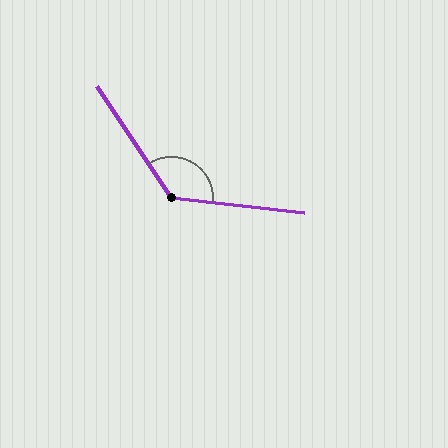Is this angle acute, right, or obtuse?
It is obtuse.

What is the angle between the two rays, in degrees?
Approximately 130 degrees.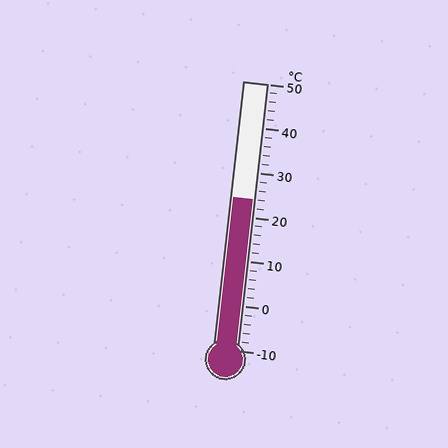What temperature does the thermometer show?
The thermometer shows approximately 24°C.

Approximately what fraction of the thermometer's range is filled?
The thermometer is filled to approximately 55% of its range.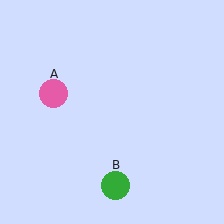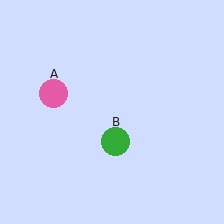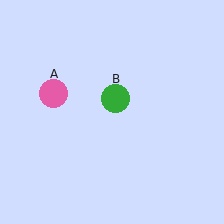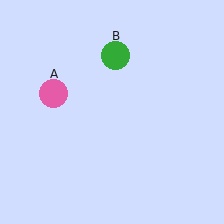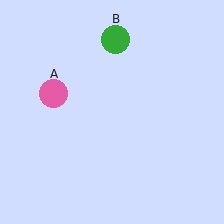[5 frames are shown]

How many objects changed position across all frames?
1 object changed position: green circle (object B).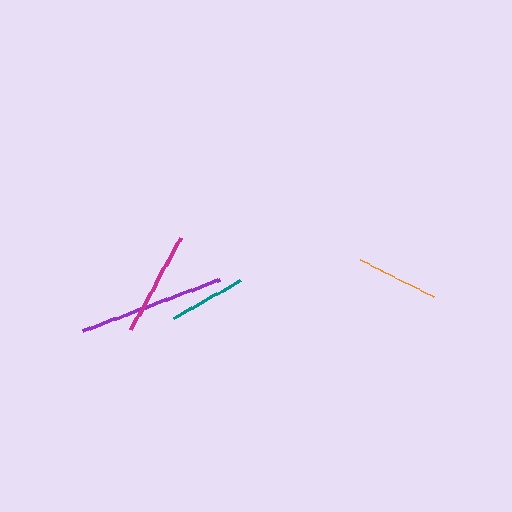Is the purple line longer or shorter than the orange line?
The purple line is longer than the orange line.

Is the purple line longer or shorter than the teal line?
The purple line is longer than the teal line.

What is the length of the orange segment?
The orange segment is approximately 82 pixels long.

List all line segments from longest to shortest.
From longest to shortest: purple, magenta, orange, teal.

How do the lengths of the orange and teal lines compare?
The orange and teal lines are approximately the same length.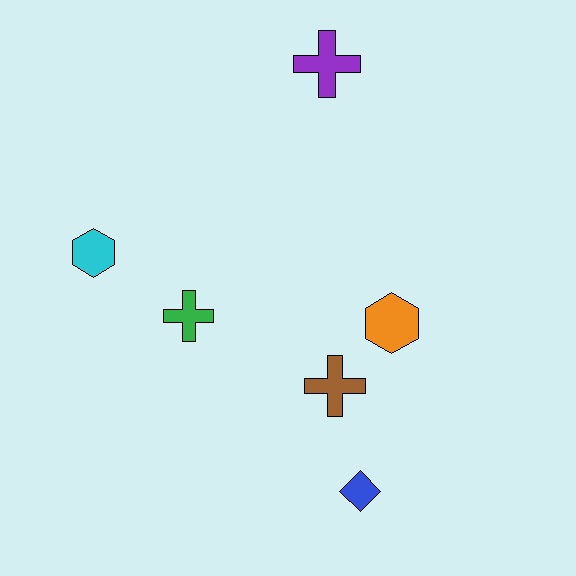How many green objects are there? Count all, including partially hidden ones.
There is 1 green object.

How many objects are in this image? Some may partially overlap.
There are 6 objects.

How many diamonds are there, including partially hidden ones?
There is 1 diamond.